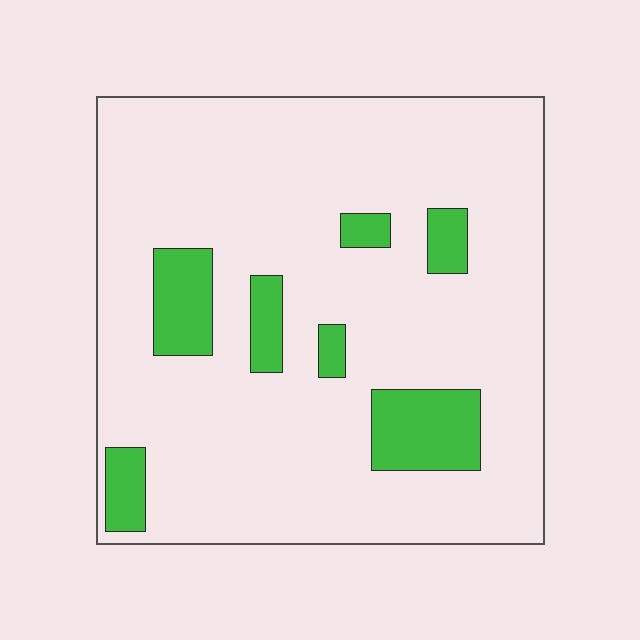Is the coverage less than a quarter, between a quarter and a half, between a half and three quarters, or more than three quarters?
Less than a quarter.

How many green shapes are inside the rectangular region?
7.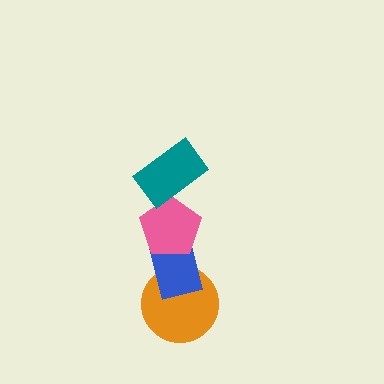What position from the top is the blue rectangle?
The blue rectangle is 3rd from the top.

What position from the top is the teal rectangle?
The teal rectangle is 1st from the top.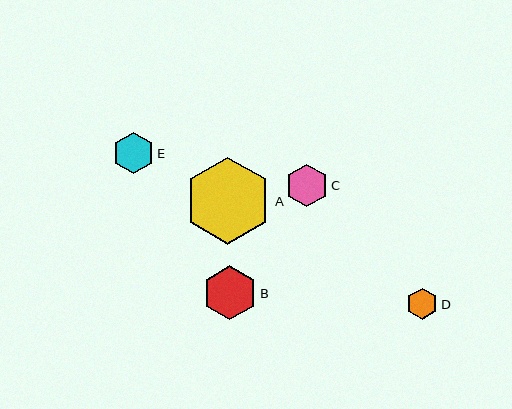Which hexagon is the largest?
Hexagon A is the largest with a size of approximately 87 pixels.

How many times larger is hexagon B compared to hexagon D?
Hexagon B is approximately 1.7 times the size of hexagon D.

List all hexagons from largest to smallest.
From largest to smallest: A, B, C, E, D.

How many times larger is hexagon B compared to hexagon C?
Hexagon B is approximately 1.3 times the size of hexagon C.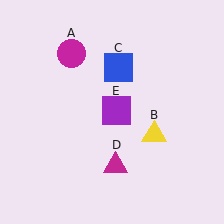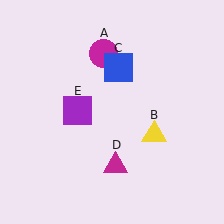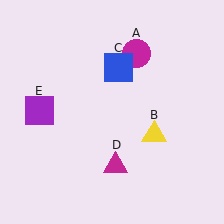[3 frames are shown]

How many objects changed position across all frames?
2 objects changed position: magenta circle (object A), purple square (object E).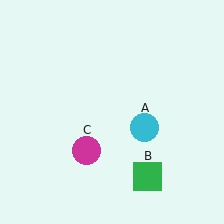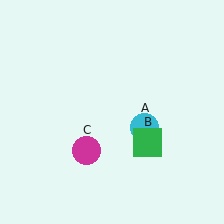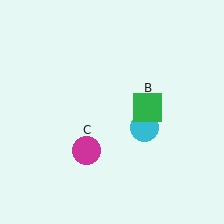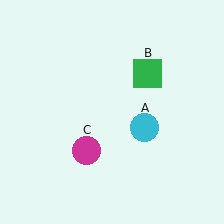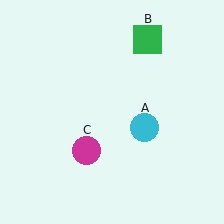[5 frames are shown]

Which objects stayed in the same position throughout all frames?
Cyan circle (object A) and magenta circle (object C) remained stationary.